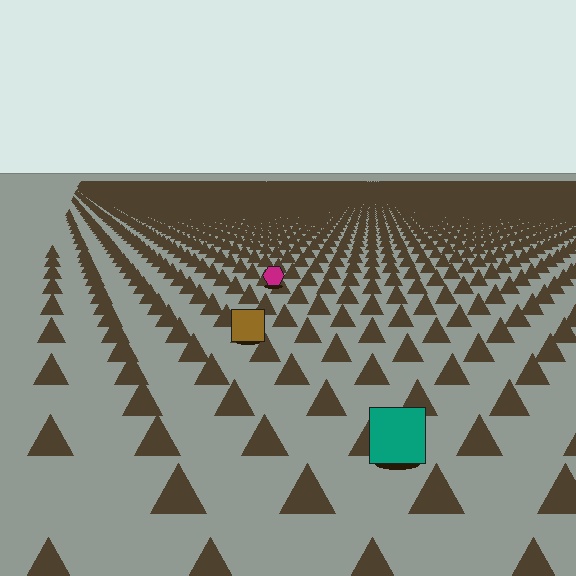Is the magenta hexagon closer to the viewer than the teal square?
No. The teal square is closer — you can tell from the texture gradient: the ground texture is coarser near it.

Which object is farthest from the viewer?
The magenta hexagon is farthest from the viewer. It appears smaller and the ground texture around it is denser.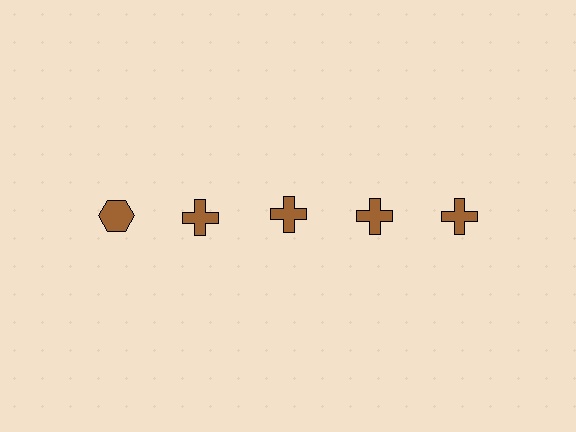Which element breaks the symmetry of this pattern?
The brown hexagon in the top row, leftmost column breaks the symmetry. All other shapes are brown crosses.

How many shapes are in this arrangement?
There are 5 shapes arranged in a grid pattern.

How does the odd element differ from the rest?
It has a different shape: hexagon instead of cross.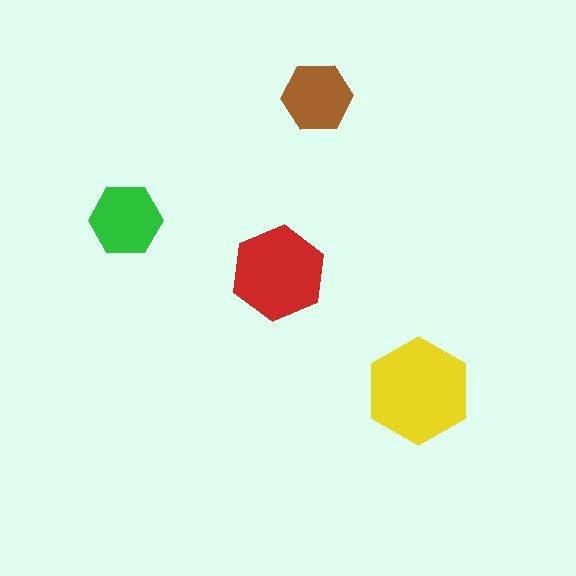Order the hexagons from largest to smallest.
the yellow one, the red one, the green one, the brown one.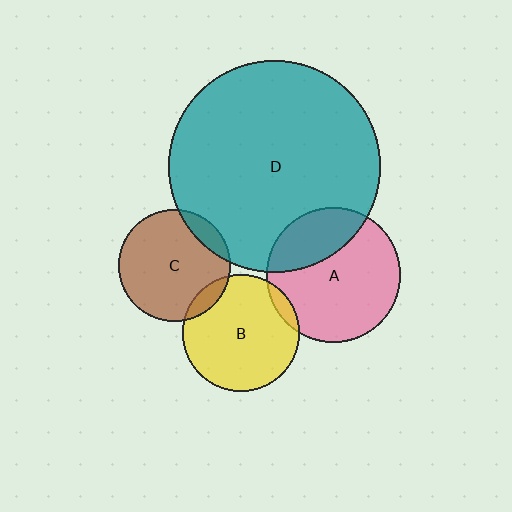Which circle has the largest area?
Circle D (teal).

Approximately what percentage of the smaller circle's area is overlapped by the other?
Approximately 30%.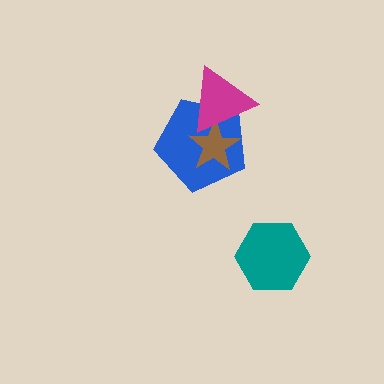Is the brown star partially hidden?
Yes, it is partially covered by another shape.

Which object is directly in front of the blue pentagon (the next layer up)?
The brown star is directly in front of the blue pentagon.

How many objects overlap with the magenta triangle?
2 objects overlap with the magenta triangle.